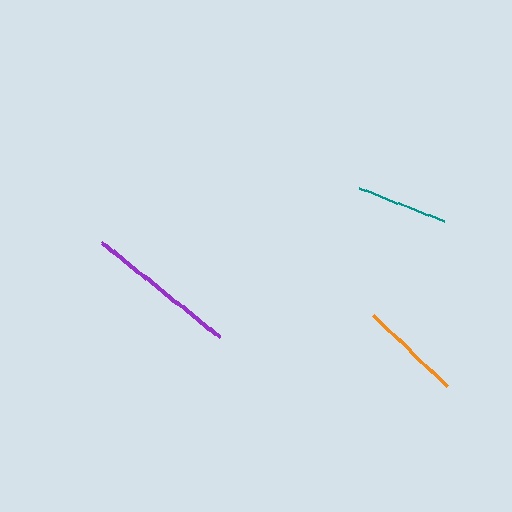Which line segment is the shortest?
The teal line is the shortest at approximately 91 pixels.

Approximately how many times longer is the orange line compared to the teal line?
The orange line is approximately 1.1 times the length of the teal line.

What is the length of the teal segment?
The teal segment is approximately 91 pixels long.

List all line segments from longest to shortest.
From longest to shortest: purple, orange, teal.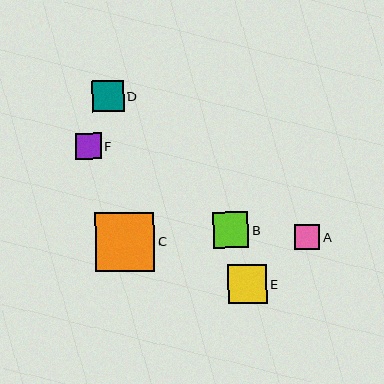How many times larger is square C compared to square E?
Square C is approximately 1.5 times the size of square E.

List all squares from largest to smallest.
From largest to smallest: C, E, B, D, F, A.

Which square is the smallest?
Square A is the smallest with a size of approximately 26 pixels.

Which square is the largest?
Square C is the largest with a size of approximately 59 pixels.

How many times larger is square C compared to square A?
Square C is approximately 2.3 times the size of square A.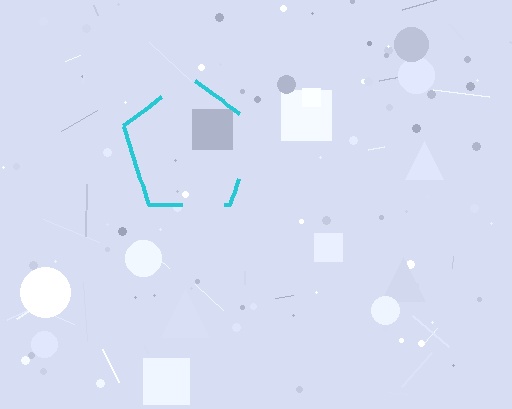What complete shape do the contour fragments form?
The contour fragments form a pentagon.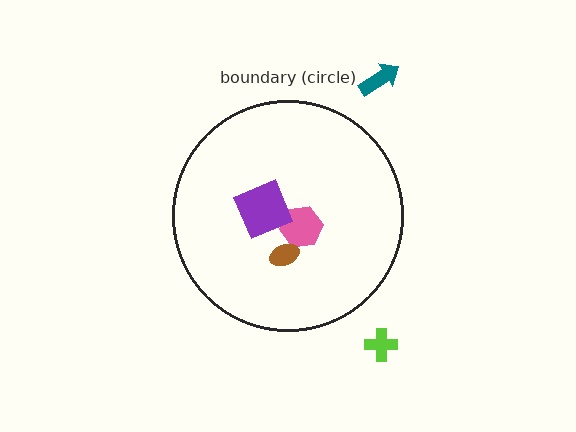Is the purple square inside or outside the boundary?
Inside.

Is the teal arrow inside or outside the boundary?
Outside.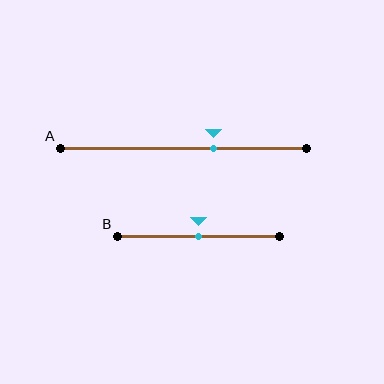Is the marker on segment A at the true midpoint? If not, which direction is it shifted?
No, the marker on segment A is shifted to the right by about 12% of the segment length.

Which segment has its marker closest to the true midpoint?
Segment B has its marker closest to the true midpoint.